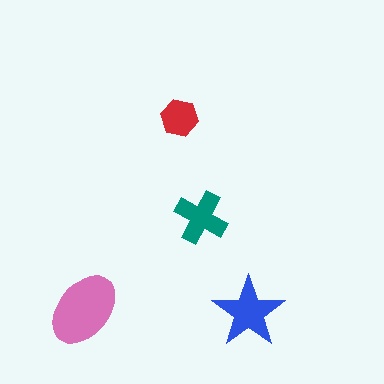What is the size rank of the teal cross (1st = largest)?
3rd.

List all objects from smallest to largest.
The red hexagon, the teal cross, the blue star, the pink ellipse.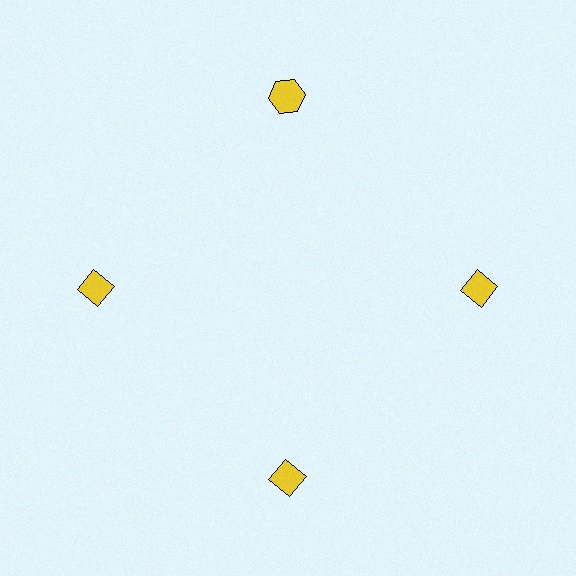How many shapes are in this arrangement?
There are 4 shapes arranged in a ring pattern.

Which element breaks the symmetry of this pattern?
The yellow hexagon at roughly the 12 o'clock position breaks the symmetry. All other shapes are yellow diamonds.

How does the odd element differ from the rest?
It has a different shape: hexagon instead of diamond.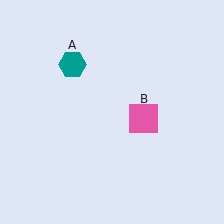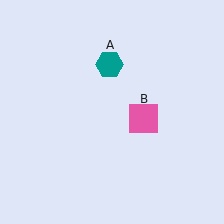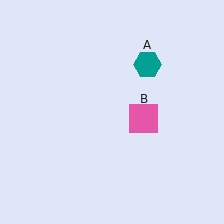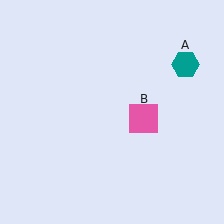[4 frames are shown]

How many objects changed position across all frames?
1 object changed position: teal hexagon (object A).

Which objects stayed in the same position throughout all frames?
Pink square (object B) remained stationary.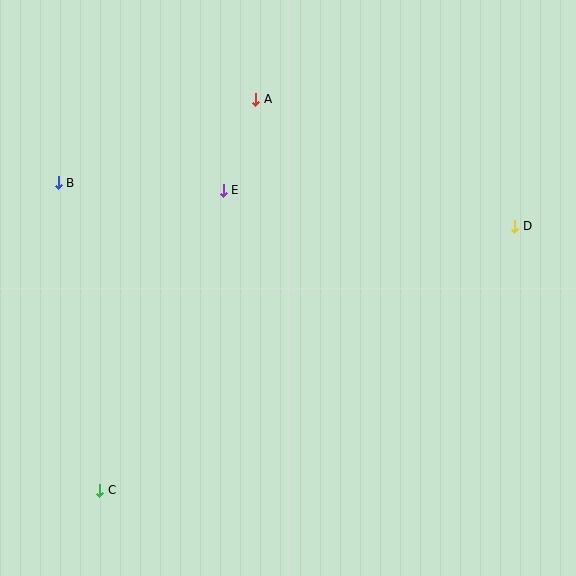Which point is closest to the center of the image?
Point E at (223, 190) is closest to the center.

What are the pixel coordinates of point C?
Point C is at (100, 490).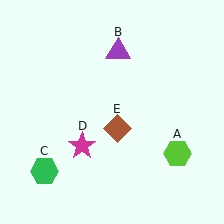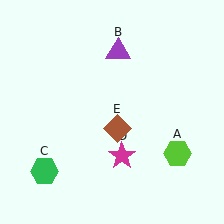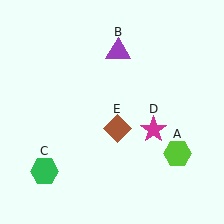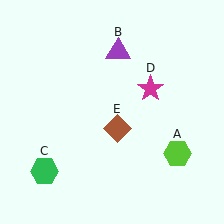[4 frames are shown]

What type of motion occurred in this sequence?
The magenta star (object D) rotated counterclockwise around the center of the scene.